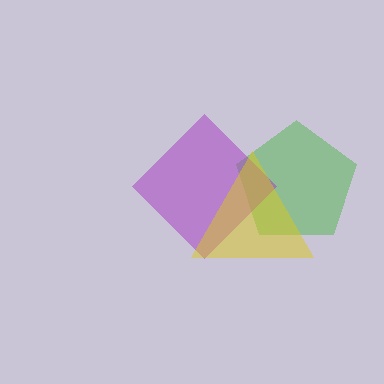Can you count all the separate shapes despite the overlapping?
Yes, there are 3 separate shapes.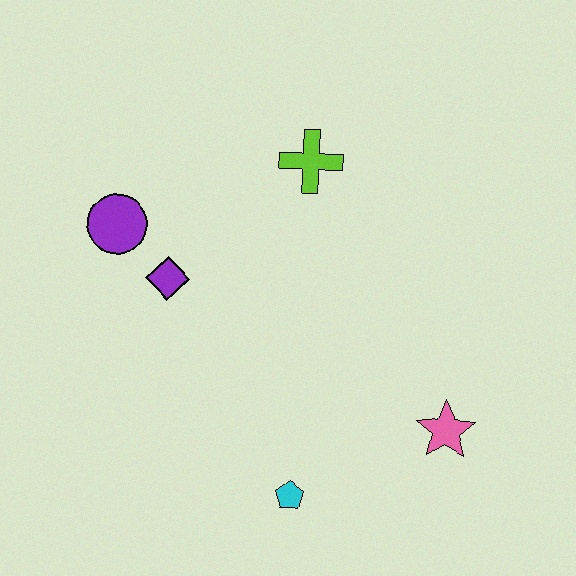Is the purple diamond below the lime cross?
Yes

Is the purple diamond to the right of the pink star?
No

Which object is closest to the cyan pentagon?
The pink star is closest to the cyan pentagon.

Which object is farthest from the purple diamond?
The pink star is farthest from the purple diamond.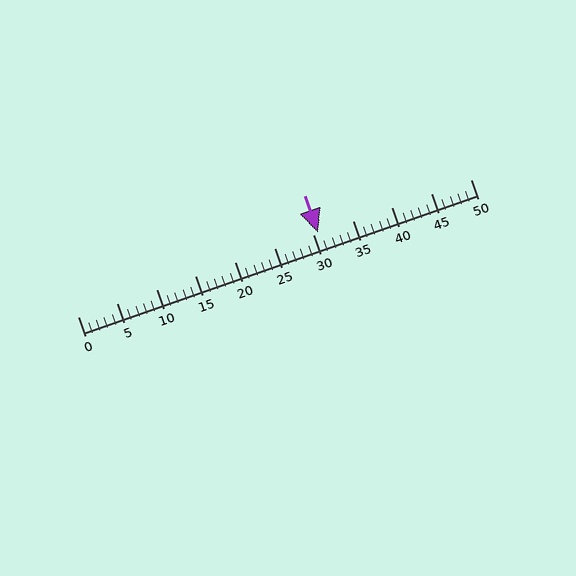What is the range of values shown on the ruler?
The ruler shows values from 0 to 50.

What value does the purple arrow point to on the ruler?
The purple arrow points to approximately 31.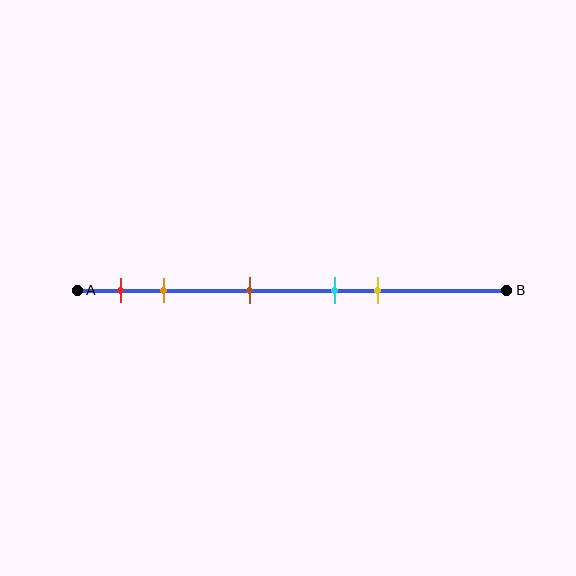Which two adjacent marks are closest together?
The cyan and yellow marks are the closest adjacent pair.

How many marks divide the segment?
There are 5 marks dividing the segment.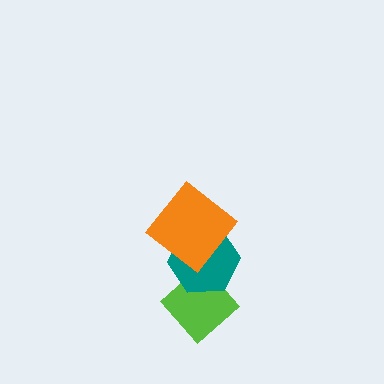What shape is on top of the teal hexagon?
The orange diamond is on top of the teal hexagon.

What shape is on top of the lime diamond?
The teal hexagon is on top of the lime diamond.